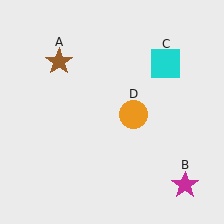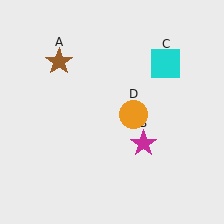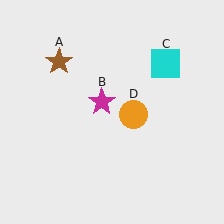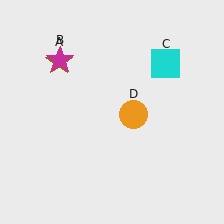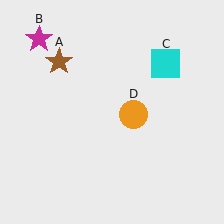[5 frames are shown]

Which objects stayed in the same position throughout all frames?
Brown star (object A) and cyan square (object C) and orange circle (object D) remained stationary.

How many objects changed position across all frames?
1 object changed position: magenta star (object B).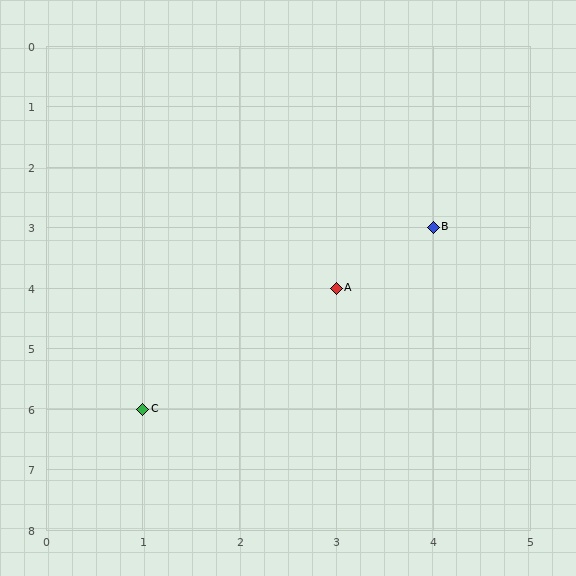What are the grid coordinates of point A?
Point A is at grid coordinates (3, 4).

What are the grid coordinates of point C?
Point C is at grid coordinates (1, 6).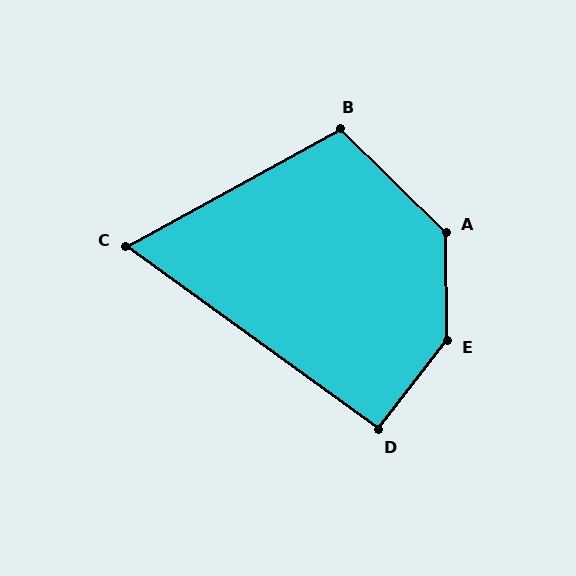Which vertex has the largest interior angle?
E, at approximately 142 degrees.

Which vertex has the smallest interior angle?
C, at approximately 65 degrees.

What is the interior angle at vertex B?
Approximately 107 degrees (obtuse).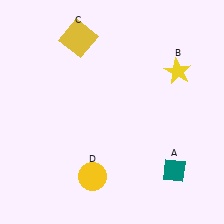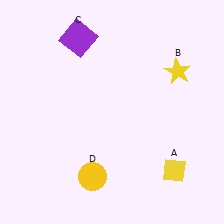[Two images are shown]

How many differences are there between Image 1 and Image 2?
There are 2 differences between the two images.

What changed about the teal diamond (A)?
In Image 1, A is teal. In Image 2, it changed to yellow.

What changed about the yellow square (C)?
In Image 1, C is yellow. In Image 2, it changed to purple.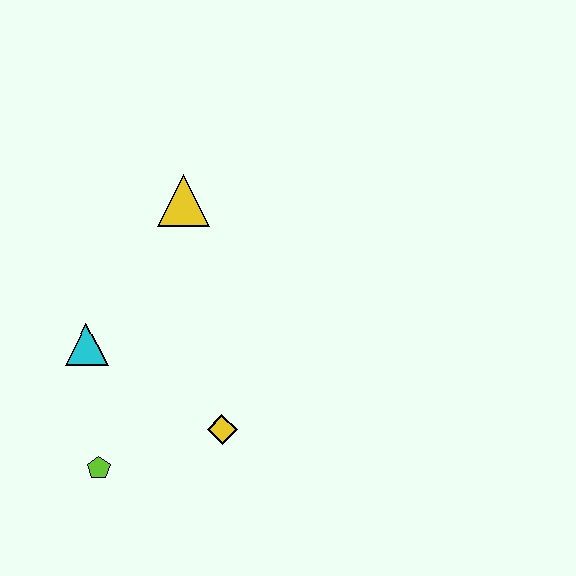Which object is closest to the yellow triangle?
The cyan triangle is closest to the yellow triangle.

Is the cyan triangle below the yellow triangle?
Yes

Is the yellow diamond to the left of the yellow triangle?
No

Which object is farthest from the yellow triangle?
The lime pentagon is farthest from the yellow triangle.